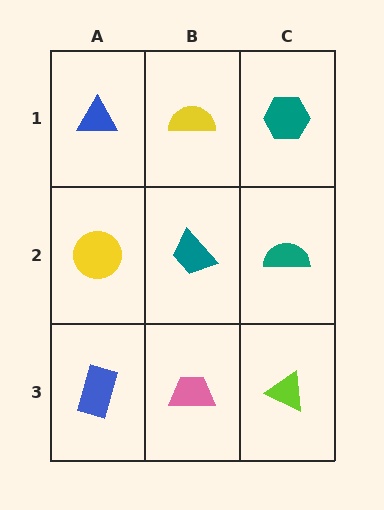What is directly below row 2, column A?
A blue rectangle.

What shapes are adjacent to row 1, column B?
A teal trapezoid (row 2, column B), a blue triangle (row 1, column A), a teal hexagon (row 1, column C).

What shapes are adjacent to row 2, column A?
A blue triangle (row 1, column A), a blue rectangle (row 3, column A), a teal trapezoid (row 2, column B).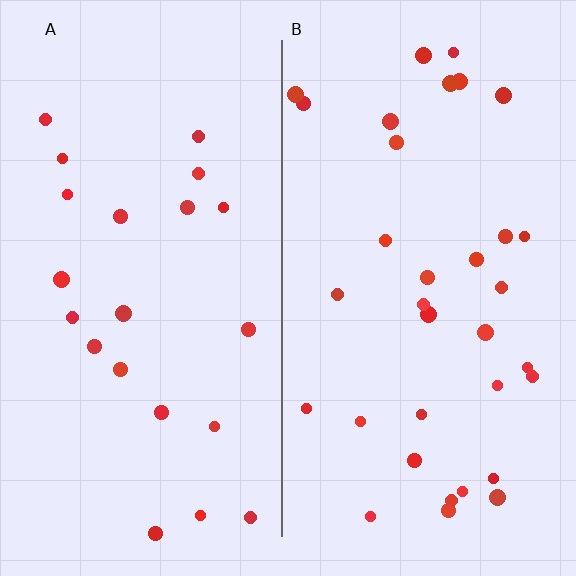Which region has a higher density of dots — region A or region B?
B (the right).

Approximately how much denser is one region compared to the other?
Approximately 1.6× — region B over region A.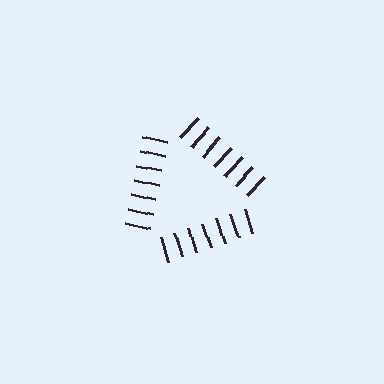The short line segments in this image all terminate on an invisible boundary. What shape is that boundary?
An illusory triangle — the line segments terminate on its edges but no continuous stroke is drawn.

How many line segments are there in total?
21 — 7 along each of the 3 edges.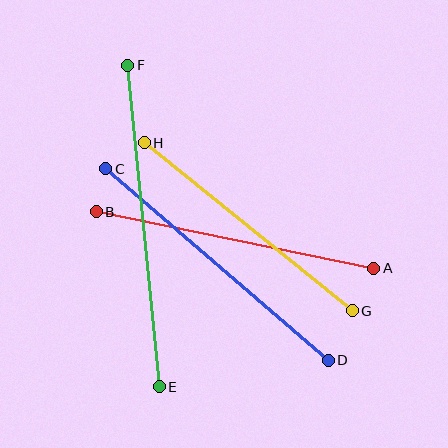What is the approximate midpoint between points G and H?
The midpoint is at approximately (248, 227) pixels.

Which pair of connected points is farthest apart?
Points E and F are farthest apart.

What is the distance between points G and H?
The distance is approximately 267 pixels.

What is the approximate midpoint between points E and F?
The midpoint is at approximately (143, 226) pixels.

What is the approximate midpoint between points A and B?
The midpoint is at approximately (235, 240) pixels.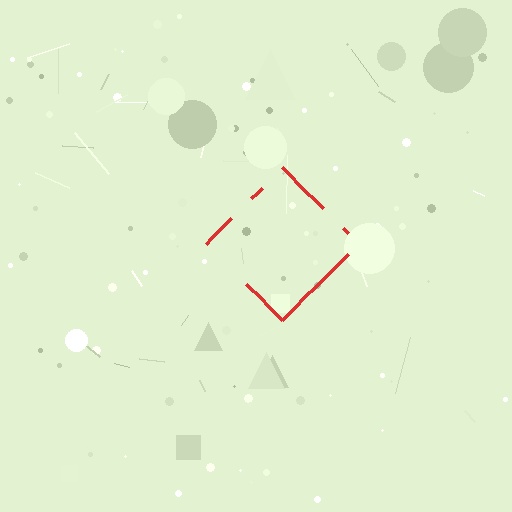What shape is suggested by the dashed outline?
The dashed outline suggests a diamond.